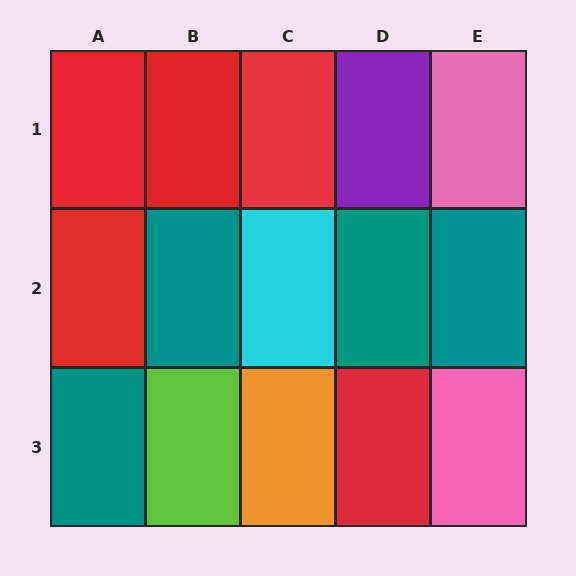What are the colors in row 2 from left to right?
Red, teal, cyan, teal, teal.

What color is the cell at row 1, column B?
Red.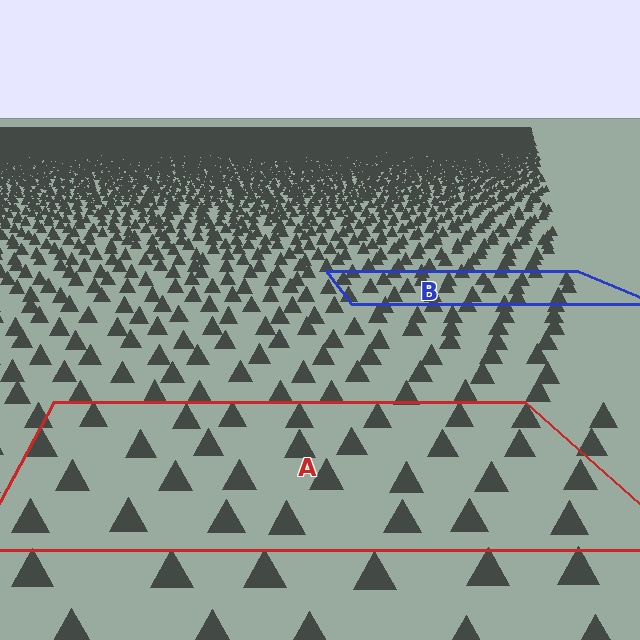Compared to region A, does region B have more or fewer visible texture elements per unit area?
Region B has more texture elements per unit area — they are packed more densely because it is farther away.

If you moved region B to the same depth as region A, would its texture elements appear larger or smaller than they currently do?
They would appear larger. At a closer depth, the same texture elements are projected at a bigger on-screen size.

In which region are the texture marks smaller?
The texture marks are smaller in region B, because it is farther away.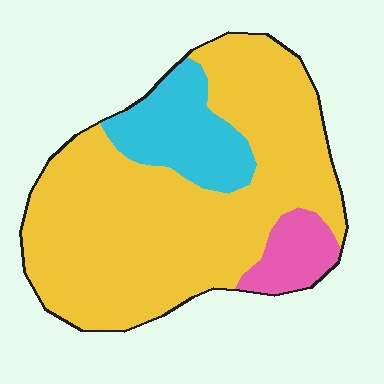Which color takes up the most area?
Yellow, at roughly 75%.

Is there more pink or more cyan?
Cyan.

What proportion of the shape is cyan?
Cyan covers around 15% of the shape.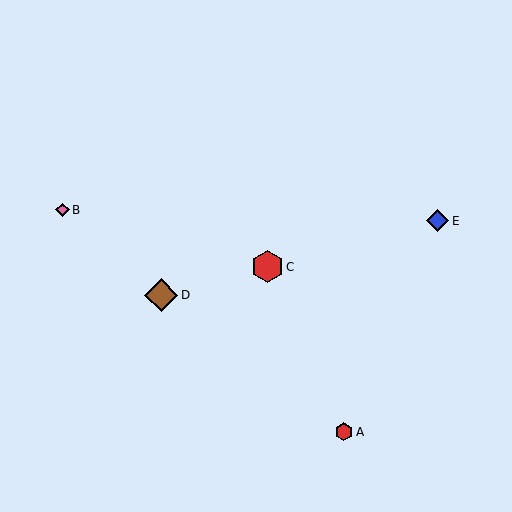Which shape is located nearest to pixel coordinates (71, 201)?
The pink diamond (labeled B) at (62, 210) is nearest to that location.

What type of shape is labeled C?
Shape C is a red hexagon.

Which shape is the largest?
The brown diamond (labeled D) is the largest.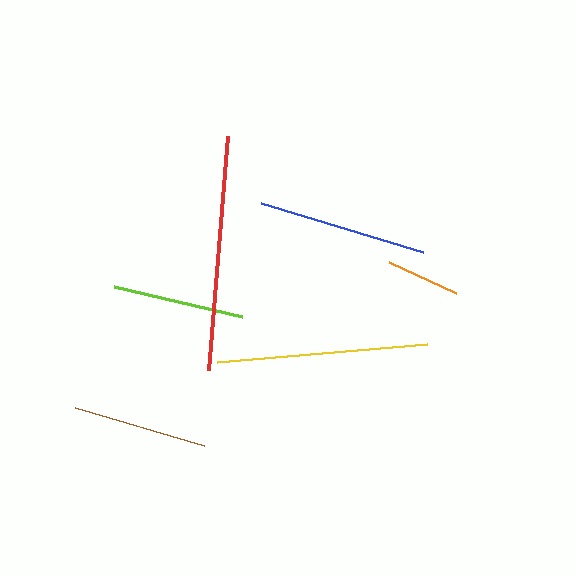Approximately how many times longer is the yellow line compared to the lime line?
The yellow line is approximately 1.6 times the length of the lime line.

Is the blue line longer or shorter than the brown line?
The blue line is longer than the brown line.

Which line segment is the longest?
The red line is the longest at approximately 235 pixels.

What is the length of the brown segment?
The brown segment is approximately 134 pixels long.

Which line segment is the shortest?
The orange line is the shortest at approximately 74 pixels.